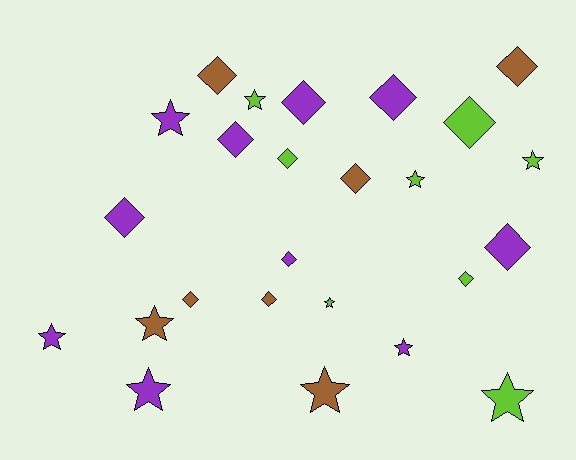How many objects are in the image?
There are 25 objects.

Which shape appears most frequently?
Diamond, with 14 objects.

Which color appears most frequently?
Purple, with 10 objects.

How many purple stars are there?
There are 4 purple stars.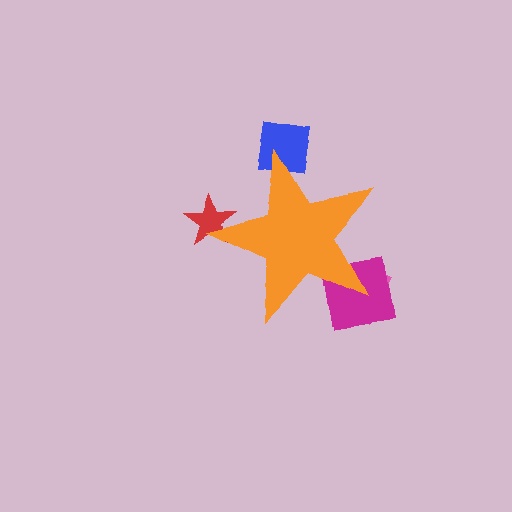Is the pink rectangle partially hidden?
Yes, the pink rectangle is partially hidden behind the orange star.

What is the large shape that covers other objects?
An orange star.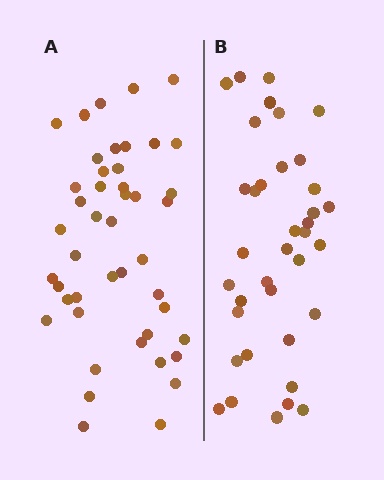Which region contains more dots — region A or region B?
Region A (the left region) has more dots.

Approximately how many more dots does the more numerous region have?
Region A has roughly 8 or so more dots than region B.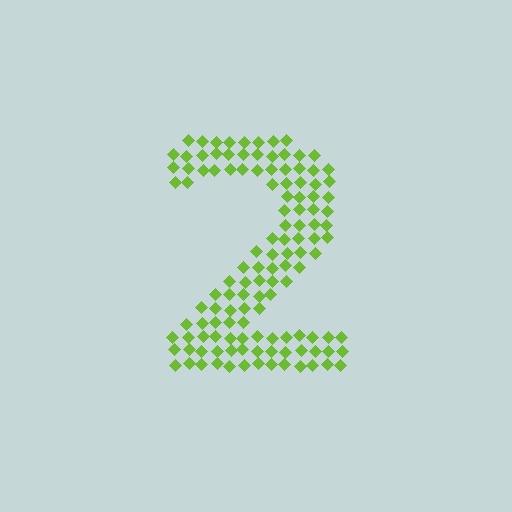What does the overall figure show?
The overall figure shows the digit 2.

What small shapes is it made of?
It is made of small diamonds.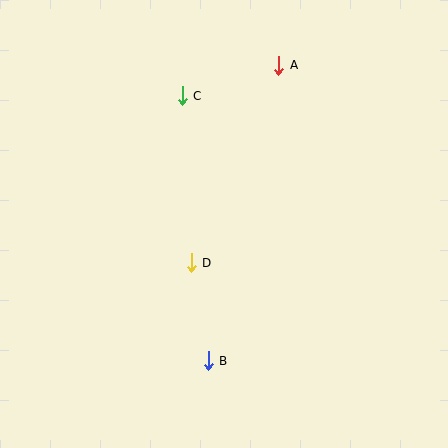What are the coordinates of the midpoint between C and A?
The midpoint between C and A is at (230, 80).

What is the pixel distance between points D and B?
The distance between D and B is 100 pixels.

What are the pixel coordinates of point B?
Point B is at (208, 361).